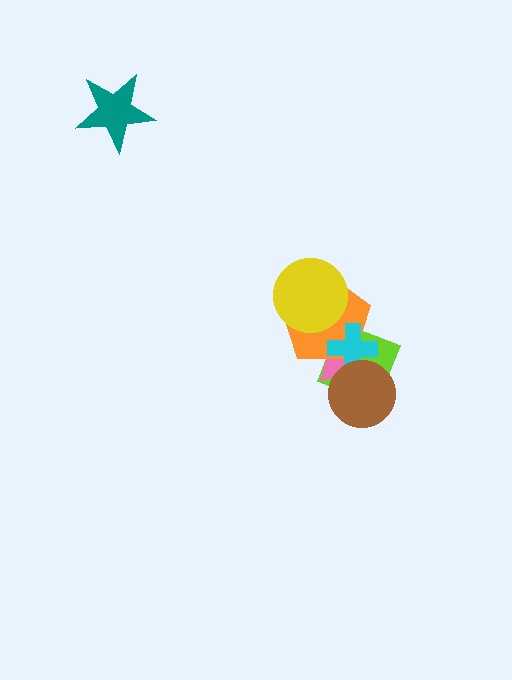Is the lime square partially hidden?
Yes, it is partially covered by another shape.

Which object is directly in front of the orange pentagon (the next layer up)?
The cyan cross is directly in front of the orange pentagon.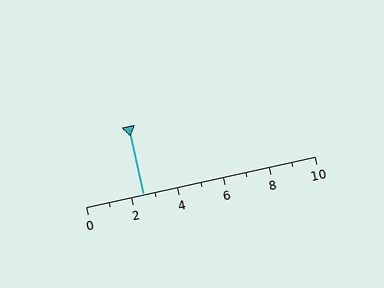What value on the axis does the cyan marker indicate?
The marker indicates approximately 2.5.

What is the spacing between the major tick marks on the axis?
The major ticks are spaced 2 apart.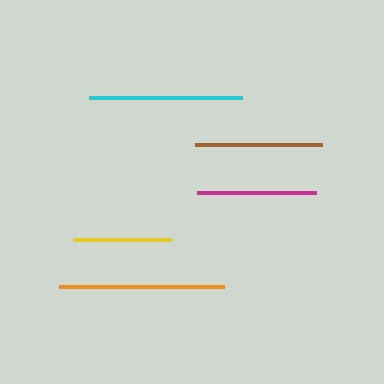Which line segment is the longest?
The orange line is the longest at approximately 165 pixels.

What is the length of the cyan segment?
The cyan segment is approximately 153 pixels long.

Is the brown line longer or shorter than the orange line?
The orange line is longer than the brown line.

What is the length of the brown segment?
The brown segment is approximately 127 pixels long.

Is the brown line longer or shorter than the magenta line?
The brown line is longer than the magenta line.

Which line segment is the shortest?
The yellow line is the shortest at approximately 98 pixels.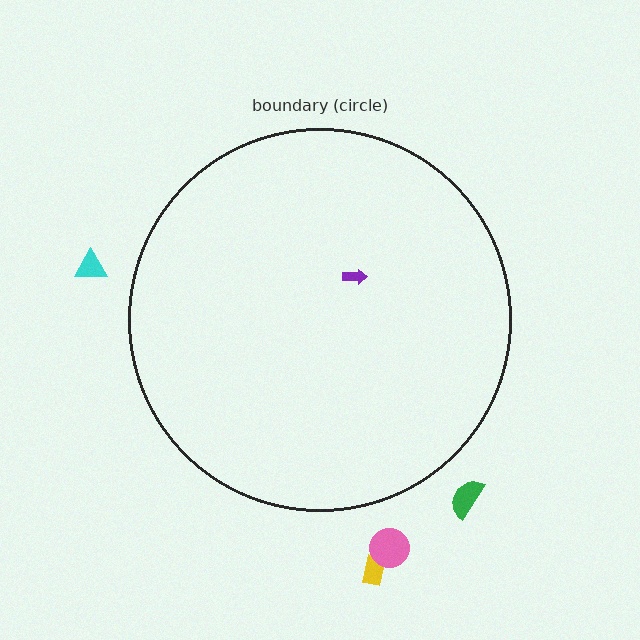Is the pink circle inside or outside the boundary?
Outside.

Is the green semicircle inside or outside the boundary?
Outside.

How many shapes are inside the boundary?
1 inside, 4 outside.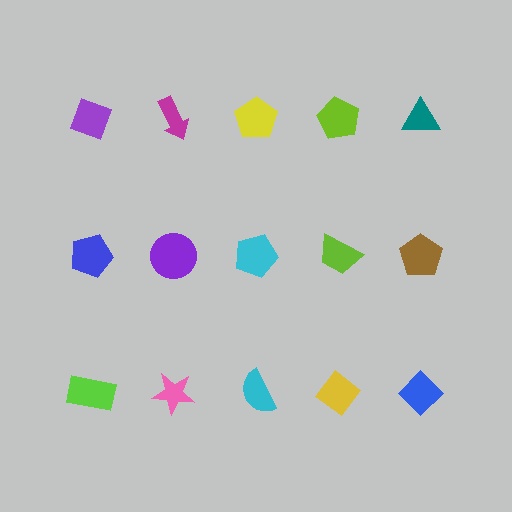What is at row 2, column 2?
A purple circle.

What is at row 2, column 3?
A cyan pentagon.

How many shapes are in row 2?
5 shapes.